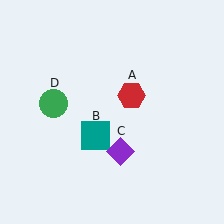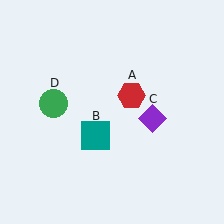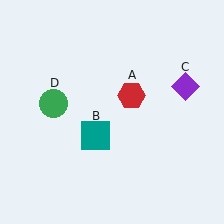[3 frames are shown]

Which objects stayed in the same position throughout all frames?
Red hexagon (object A) and teal square (object B) and green circle (object D) remained stationary.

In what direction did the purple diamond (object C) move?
The purple diamond (object C) moved up and to the right.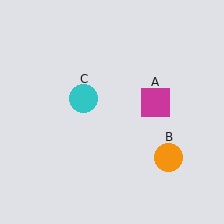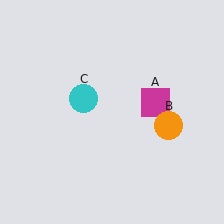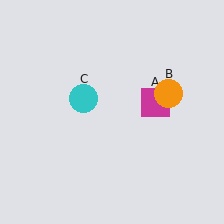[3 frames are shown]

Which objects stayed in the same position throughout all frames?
Magenta square (object A) and cyan circle (object C) remained stationary.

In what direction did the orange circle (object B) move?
The orange circle (object B) moved up.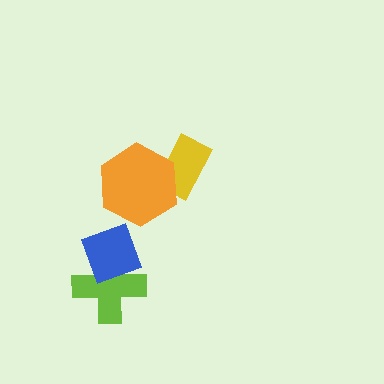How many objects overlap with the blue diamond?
1 object overlaps with the blue diamond.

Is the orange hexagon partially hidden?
No, no other shape covers it.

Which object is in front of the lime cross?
The blue diamond is in front of the lime cross.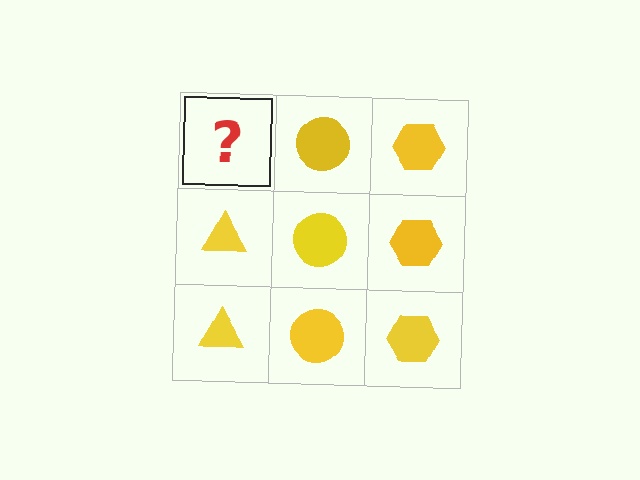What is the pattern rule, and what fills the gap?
The rule is that each column has a consistent shape. The gap should be filled with a yellow triangle.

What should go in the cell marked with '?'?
The missing cell should contain a yellow triangle.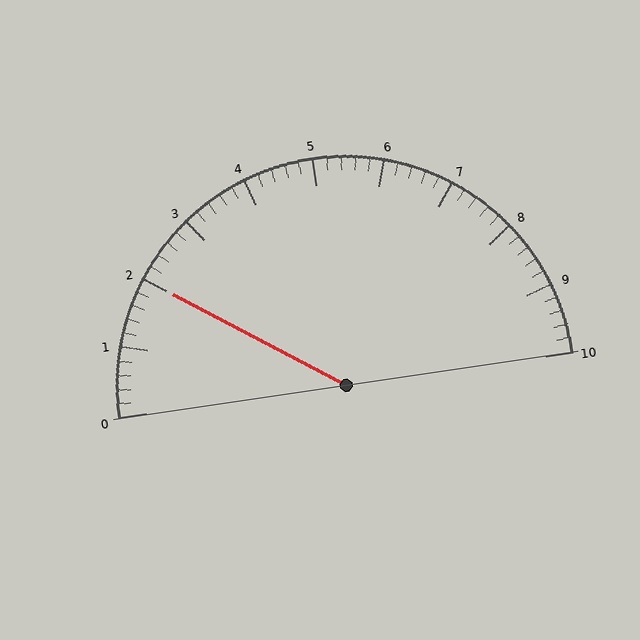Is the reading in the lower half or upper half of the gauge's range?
The reading is in the lower half of the range (0 to 10).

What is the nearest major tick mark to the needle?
The nearest major tick mark is 2.